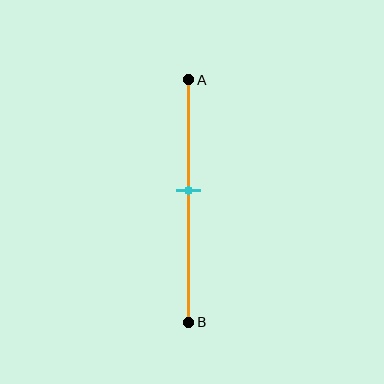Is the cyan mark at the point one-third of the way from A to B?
No, the mark is at about 45% from A, not at the 33% one-third point.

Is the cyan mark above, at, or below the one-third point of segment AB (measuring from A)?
The cyan mark is below the one-third point of segment AB.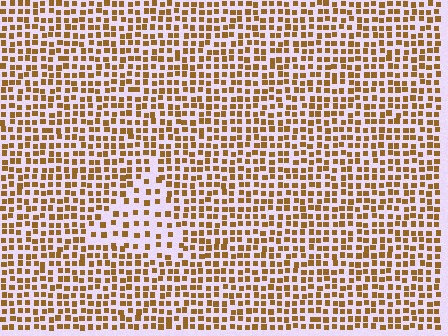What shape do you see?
I see a triangle.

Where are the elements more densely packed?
The elements are more densely packed outside the triangle boundary.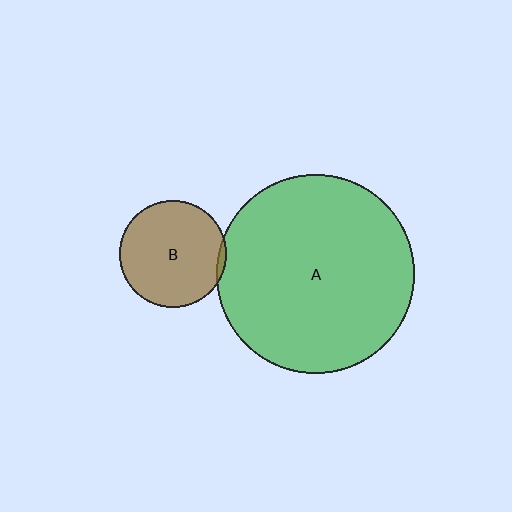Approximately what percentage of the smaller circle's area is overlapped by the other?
Approximately 5%.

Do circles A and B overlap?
Yes.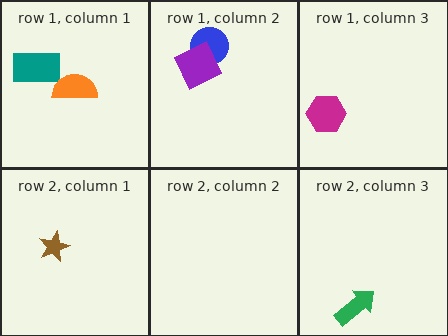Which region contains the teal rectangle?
The row 1, column 1 region.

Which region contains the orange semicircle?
The row 1, column 1 region.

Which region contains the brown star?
The row 2, column 1 region.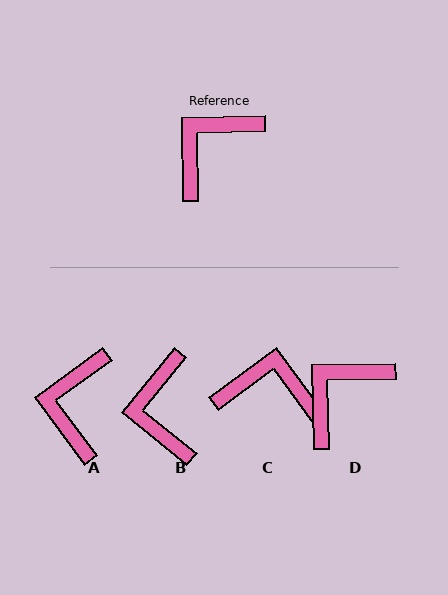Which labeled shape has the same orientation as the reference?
D.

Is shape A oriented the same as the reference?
No, it is off by about 35 degrees.